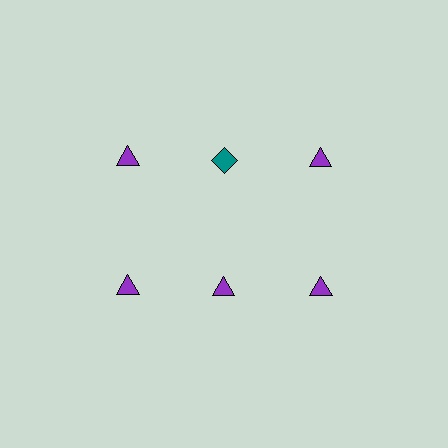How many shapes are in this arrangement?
There are 6 shapes arranged in a grid pattern.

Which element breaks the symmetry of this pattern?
The teal diamond in the top row, second from left column breaks the symmetry. All other shapes are purple triangles.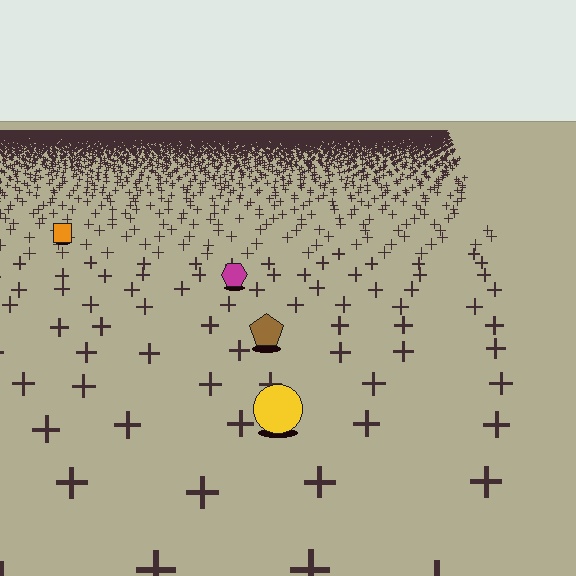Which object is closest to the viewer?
The yellow circle is closest. The texture marks near it are larger and more spread out.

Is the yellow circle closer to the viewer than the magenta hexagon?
Yes. The yellow circle is closer — you can tell from the texture gradient: the ground texture is coarser near it.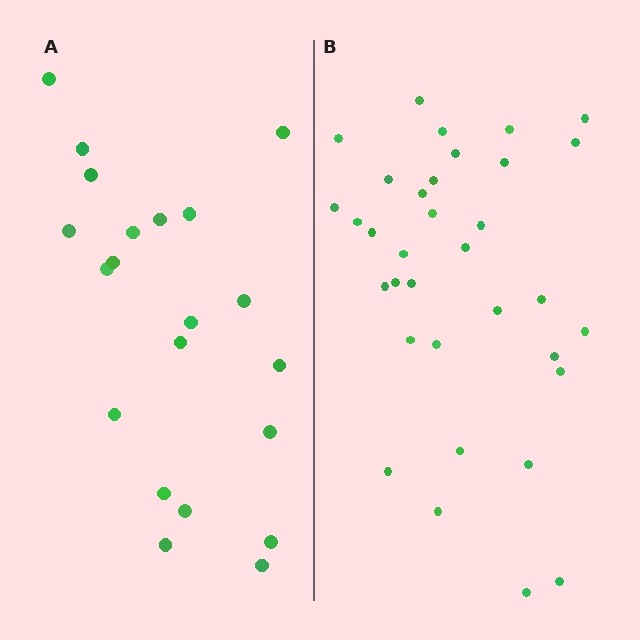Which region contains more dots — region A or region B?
Region B (the right region) has more dots.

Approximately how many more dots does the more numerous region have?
Region B has approximately 15 more dots than region A.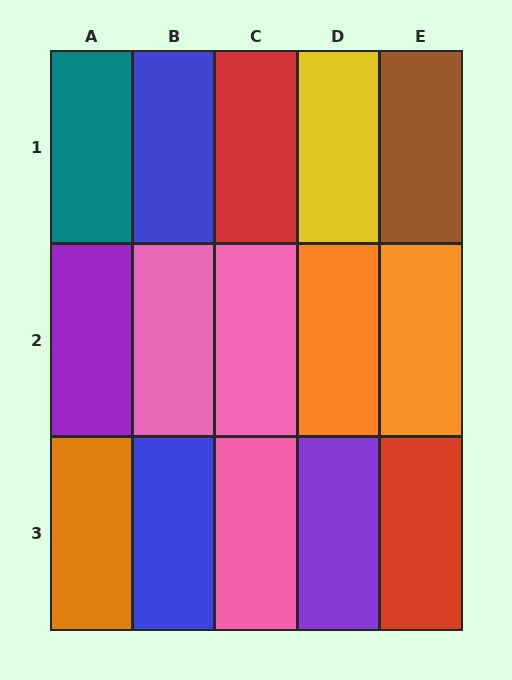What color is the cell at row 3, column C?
Pink.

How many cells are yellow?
1 cell is yellow.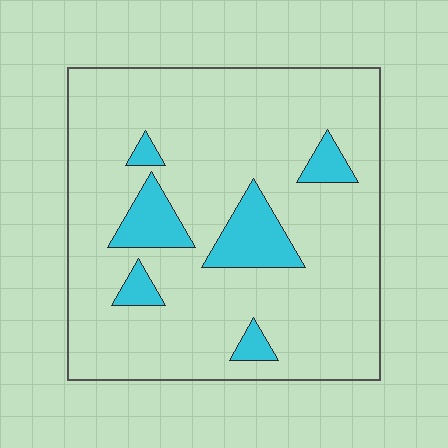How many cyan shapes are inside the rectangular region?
6.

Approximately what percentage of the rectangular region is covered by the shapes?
Approximately 15%.